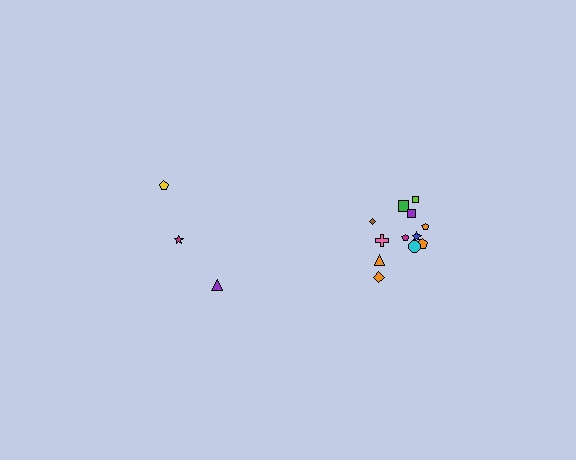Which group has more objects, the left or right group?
The right group.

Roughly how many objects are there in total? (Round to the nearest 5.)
Roughly 15 objects in total.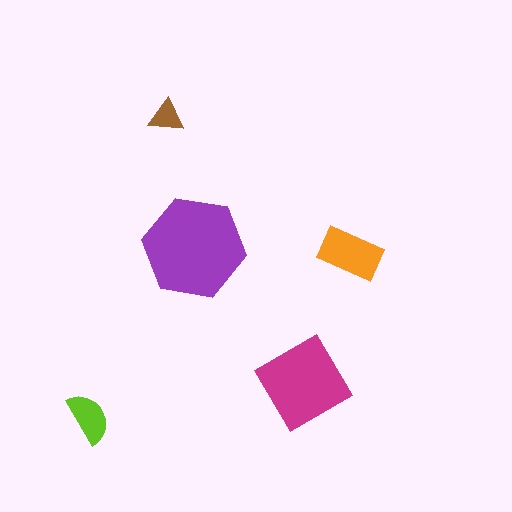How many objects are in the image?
There are 5 objects in the image.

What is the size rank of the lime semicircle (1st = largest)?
4th.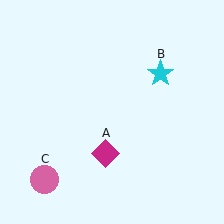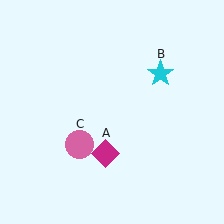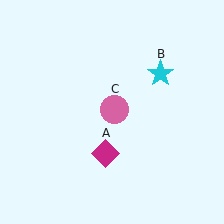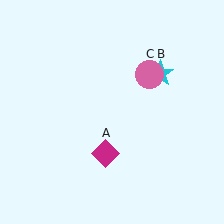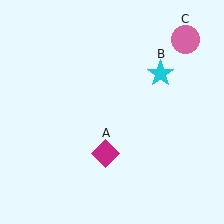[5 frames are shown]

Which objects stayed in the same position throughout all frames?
Magenta diamond (object A) and cyan star (object B) remained stationary.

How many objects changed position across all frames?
1 object changed position: pink circle (object C).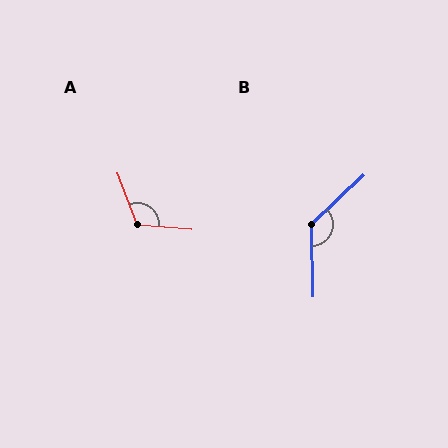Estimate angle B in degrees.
Approximately 133 degrees.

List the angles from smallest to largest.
A (115°), B (133°).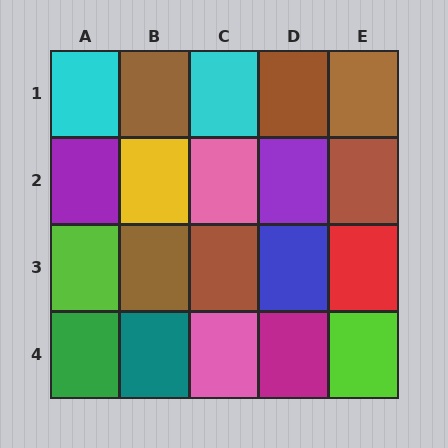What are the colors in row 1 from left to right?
Cyan, brown, cyan, brown, brown.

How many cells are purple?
2 cells are purple.